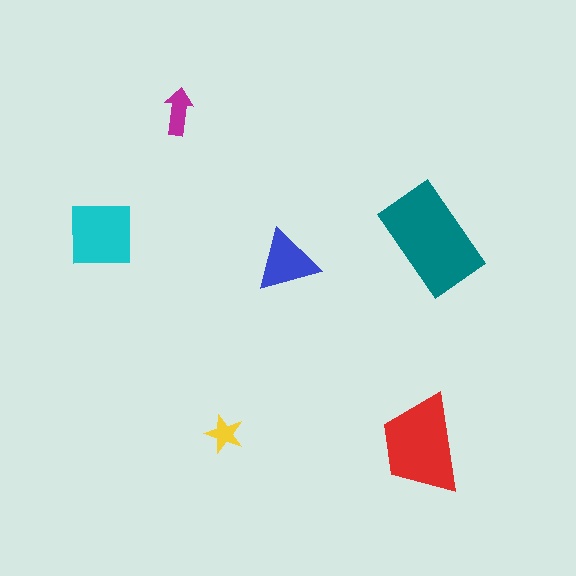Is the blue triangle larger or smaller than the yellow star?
Larger.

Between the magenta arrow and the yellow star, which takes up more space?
The magenta arrow.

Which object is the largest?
The teal rectangle.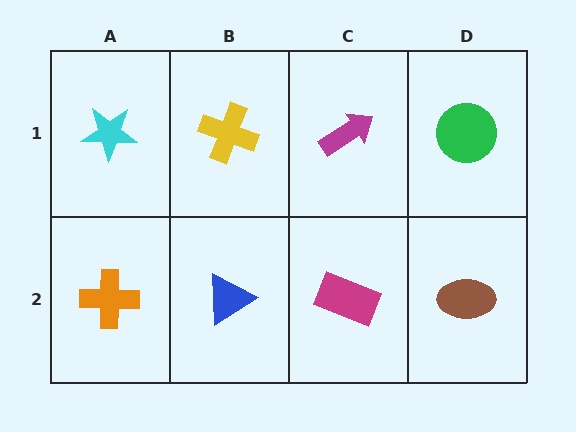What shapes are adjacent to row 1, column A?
An orange cross (row 2, column A), a yellow cross (row 1, column B).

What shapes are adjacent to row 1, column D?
A brown ellipse (row 2, column D), a magenta arrow (row 1, column C).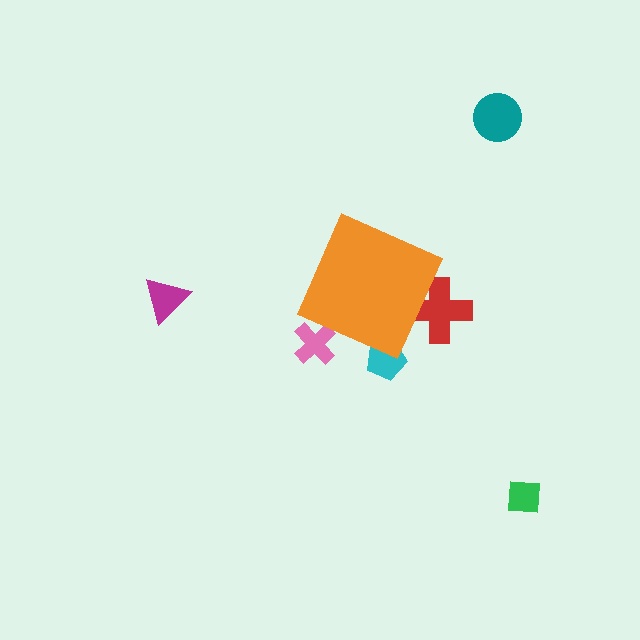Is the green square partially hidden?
No, the green square is fully visible.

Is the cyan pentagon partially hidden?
Yes, the cyan pentagon is partially hidden behind the orange diamond.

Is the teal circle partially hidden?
No, the teal circle is fully visible.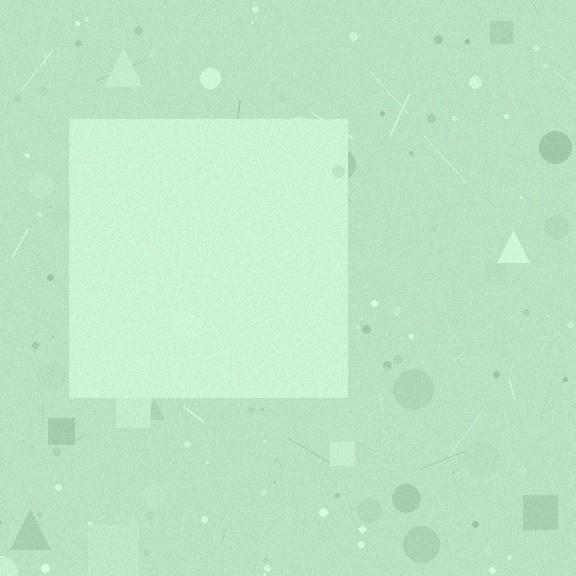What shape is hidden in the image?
A square is hidden in the image.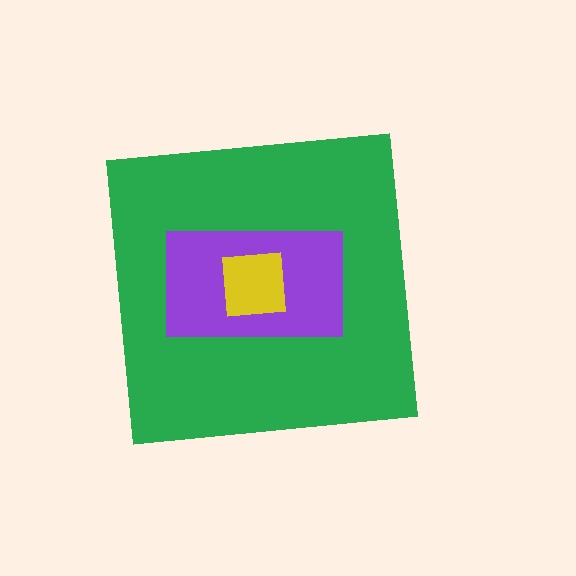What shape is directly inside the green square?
The purple rectangle.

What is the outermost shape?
The green square.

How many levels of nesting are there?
3.